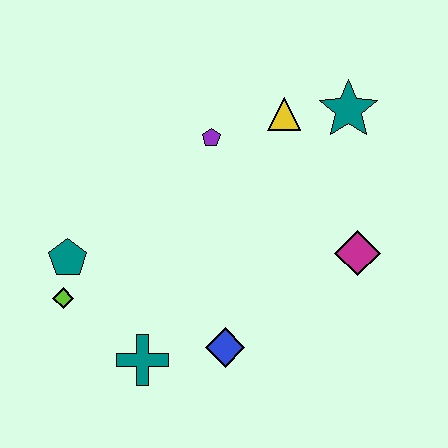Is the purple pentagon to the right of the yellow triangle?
No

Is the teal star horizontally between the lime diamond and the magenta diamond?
Yes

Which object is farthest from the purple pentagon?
The teal cross is farthest from the purple pentagon.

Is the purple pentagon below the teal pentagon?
No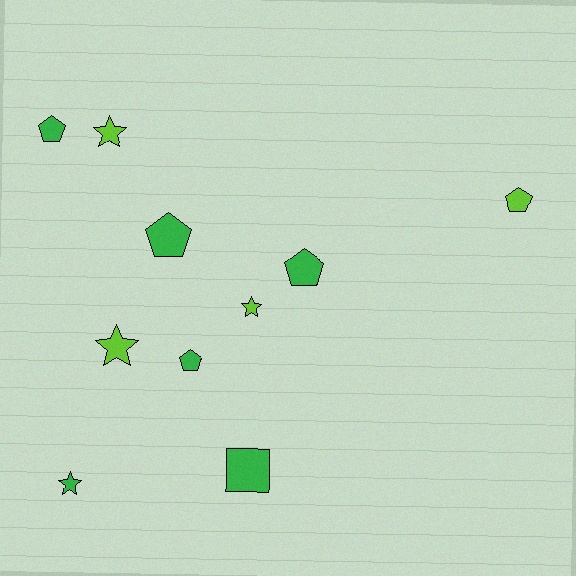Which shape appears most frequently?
Pentagon, with 5 objects.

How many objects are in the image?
There are 10 objects.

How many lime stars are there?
There are 3 lime stars.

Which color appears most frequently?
Green, with 6 objects.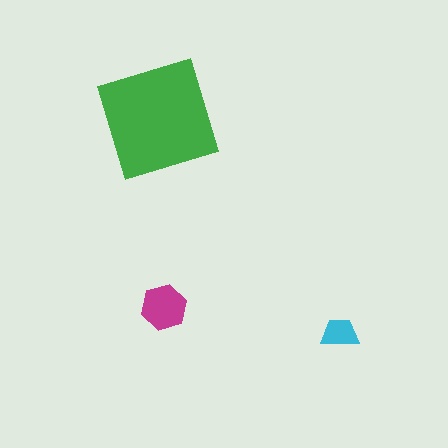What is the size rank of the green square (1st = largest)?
1st.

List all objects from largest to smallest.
The green square, the magenta hexagon, the cyan trapezoid.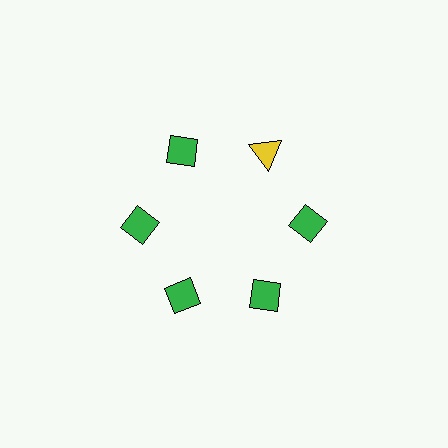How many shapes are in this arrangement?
There are 6 shapes arranged in a ring pattern.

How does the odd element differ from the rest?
It differs in both color (yellow instead of green) and shape (triangle instead of diamond).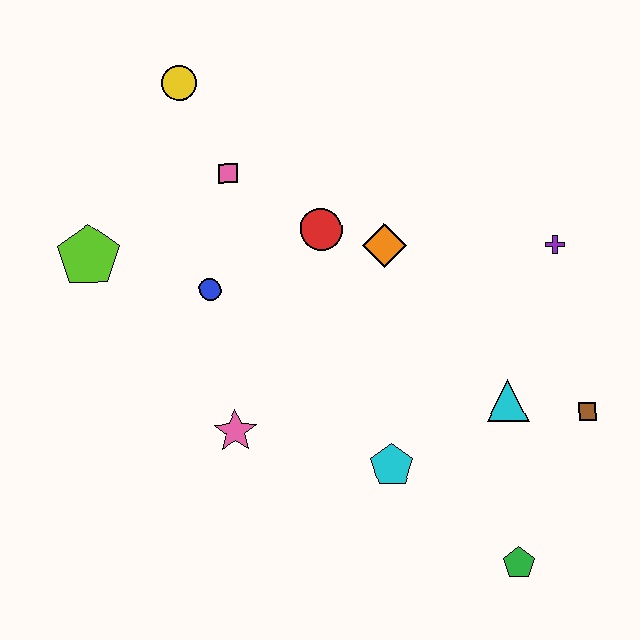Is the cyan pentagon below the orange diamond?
Yes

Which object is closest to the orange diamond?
The red circle is closest to the orange diamond.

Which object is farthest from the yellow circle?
The green pentagon is farthest from the yellow circle.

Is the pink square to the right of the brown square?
No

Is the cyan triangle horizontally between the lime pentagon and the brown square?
Yes